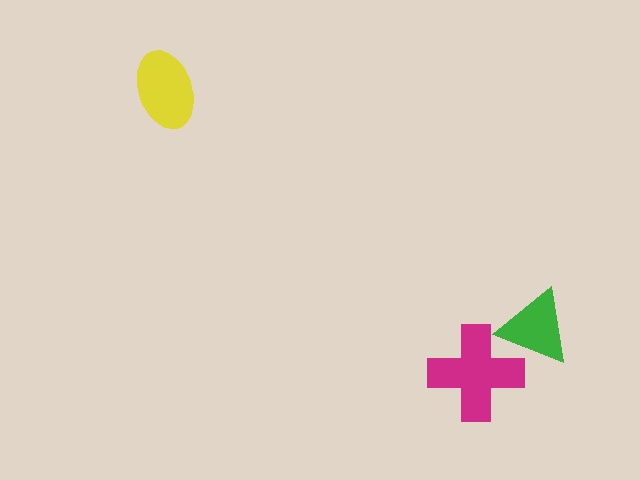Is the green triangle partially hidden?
Yes, it is partially covered by another shape.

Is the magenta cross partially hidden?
No, no other shape covers it.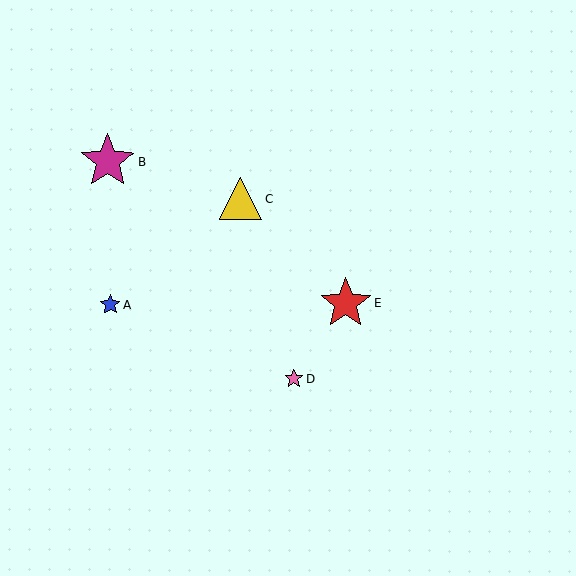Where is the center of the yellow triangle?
The center of the yellow triangle is at (241, 198).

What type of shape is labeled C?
Shape C is a yellow triangle.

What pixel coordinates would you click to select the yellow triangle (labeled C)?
Click at (241, 198) to select the yellow triangle C.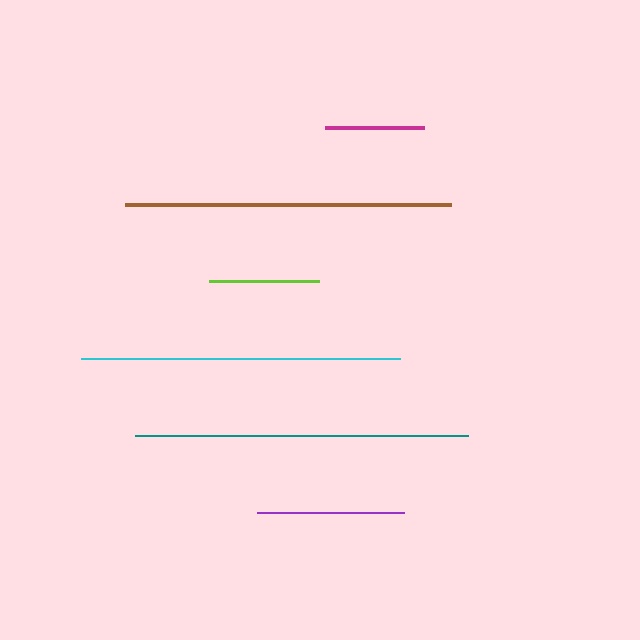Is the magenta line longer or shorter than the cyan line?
The cyan line is longer than the magenta line.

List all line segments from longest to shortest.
From longest to shortest: teal, brown, cyan, purple, lime, magenta.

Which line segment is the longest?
The teal line is the longest at approximately 333 pixels.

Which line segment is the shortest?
The magenta line is the shortest at approximately 99 pixels.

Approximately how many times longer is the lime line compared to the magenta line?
The lime line is approximately 1.1 times the length of the magenta line.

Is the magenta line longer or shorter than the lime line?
The lime line is longer than the magenta line.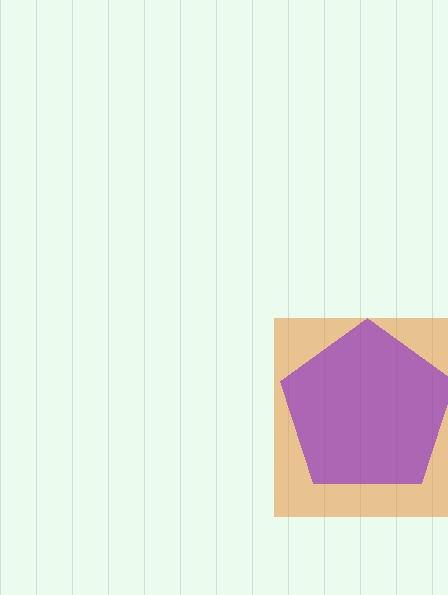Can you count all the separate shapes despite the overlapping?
Yes, there are 2 separate shapes.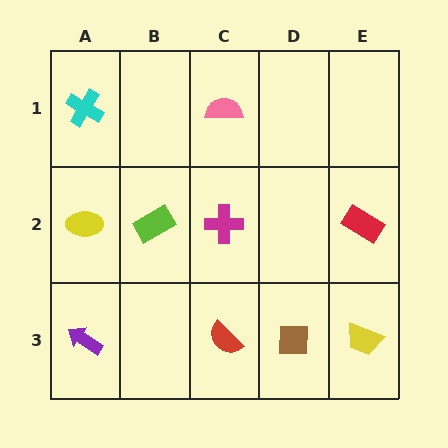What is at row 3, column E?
A yellow trapezoid.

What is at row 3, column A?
A purple arrow.